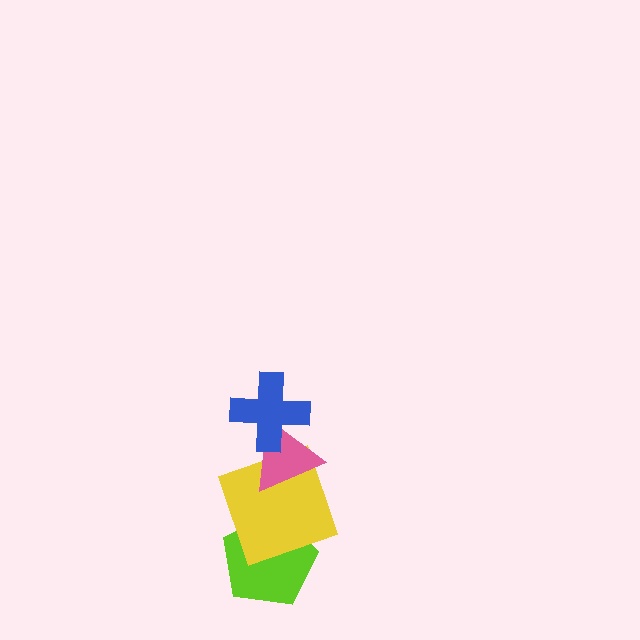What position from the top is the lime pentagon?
The lime pentagon is 4th from the top.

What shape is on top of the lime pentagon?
The yellow square is on top of the lime pentagon.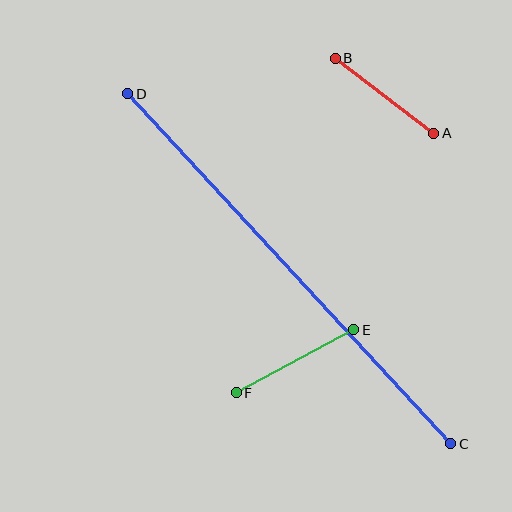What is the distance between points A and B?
The distance is approximately 124 pixels.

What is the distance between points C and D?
The distance is approximately 477 pixels.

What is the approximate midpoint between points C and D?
The midpoint is at approximately (289, 269) pixels.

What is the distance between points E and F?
The distance is approximately 133 pixels.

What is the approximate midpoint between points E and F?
The midpoint is at approximately (295, 361) pixels.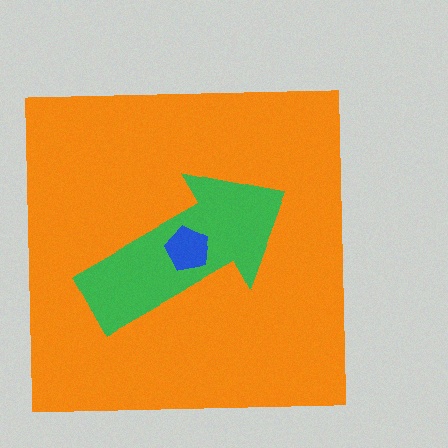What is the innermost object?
The blue pentagon.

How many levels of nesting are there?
3.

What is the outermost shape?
The orange square.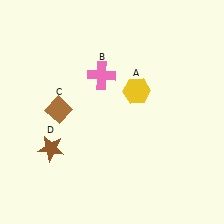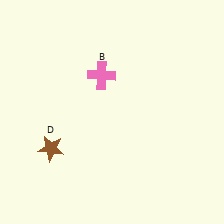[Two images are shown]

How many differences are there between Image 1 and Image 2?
There are 2 differences between the two images.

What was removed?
The brown diamond (C), the yellow hexagon (A) were removed in Image 2.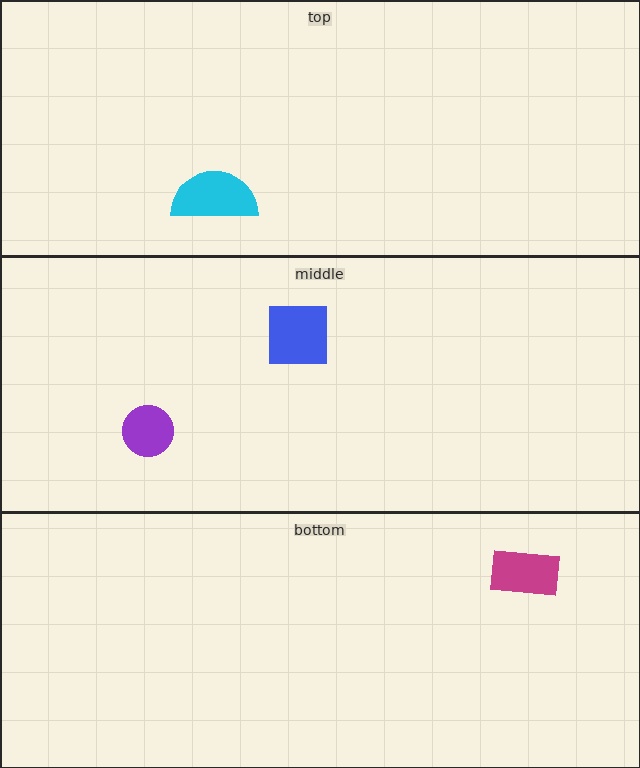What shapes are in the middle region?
The purple circle, the blue square.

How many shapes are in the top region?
1.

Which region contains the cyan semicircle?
The top region.